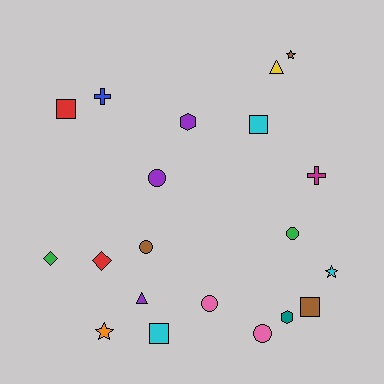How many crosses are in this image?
There are 2 crosses.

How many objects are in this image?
There are 20 objects.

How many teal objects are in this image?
There is 1 teal object.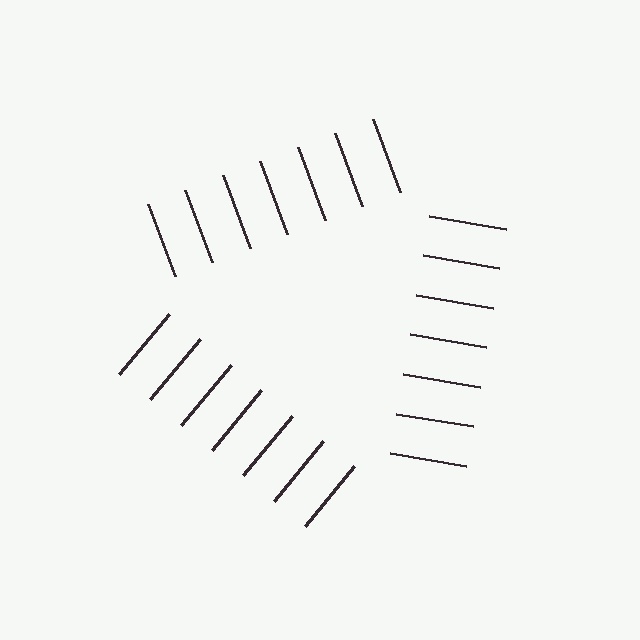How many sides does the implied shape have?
3 sides — the line-ends trace a triangle.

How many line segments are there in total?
21 — 7 along each of the 3 edges.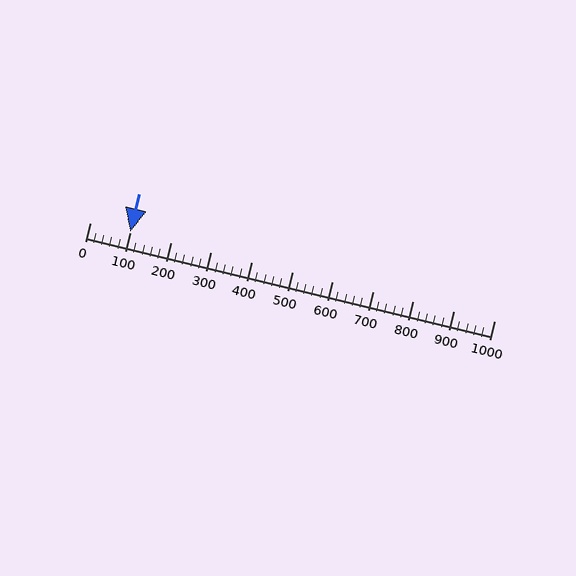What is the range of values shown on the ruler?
The ruler shows values from 0 to 1000.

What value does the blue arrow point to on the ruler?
The blue arrow points to approximately 100.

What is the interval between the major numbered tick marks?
The major tick marks are spaced 100 units apart.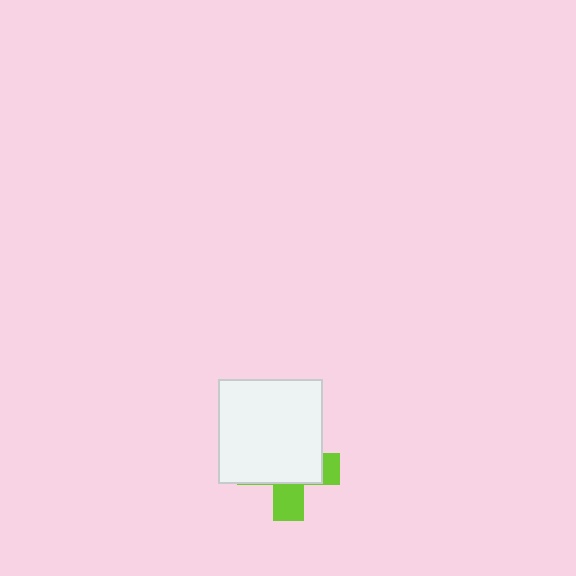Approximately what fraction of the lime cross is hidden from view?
Roughly 67% of the lime cross is hidden behind the white square.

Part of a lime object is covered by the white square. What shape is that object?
It is a cross.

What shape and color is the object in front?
The object in front is a white square.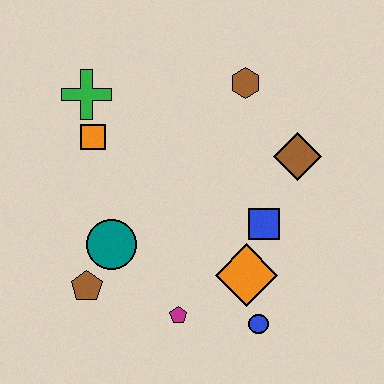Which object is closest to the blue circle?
The orange diamond is closest to the blue circle.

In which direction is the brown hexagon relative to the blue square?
The brown hexagon is above the blue square.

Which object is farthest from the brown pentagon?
The brown hexagon is farthest from the brown pentagon.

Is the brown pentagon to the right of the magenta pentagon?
No